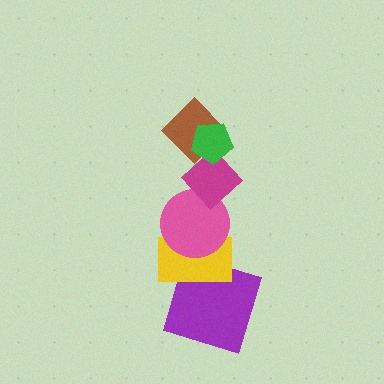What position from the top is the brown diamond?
The brown diamond is 2nd from the top.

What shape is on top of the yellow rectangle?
The pink circle is on top of the yellow rectangle.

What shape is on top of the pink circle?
The magenta diamond is on top of the pink circle.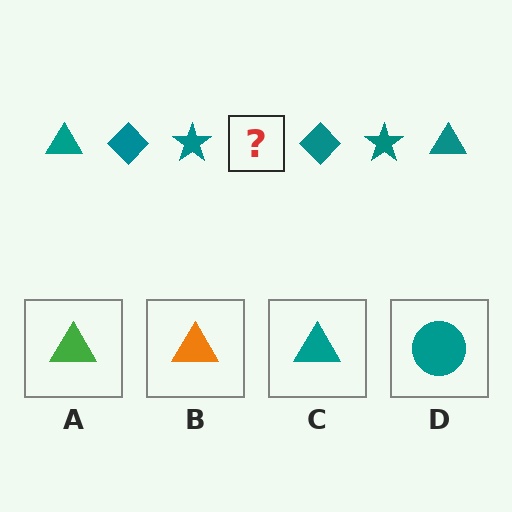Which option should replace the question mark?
Option C.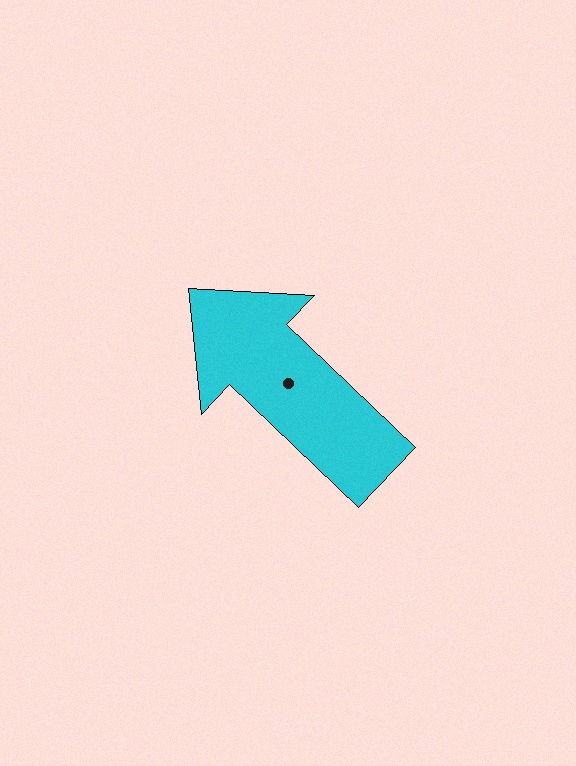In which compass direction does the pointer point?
Northwest.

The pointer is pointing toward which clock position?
Roughly 10 o'clock.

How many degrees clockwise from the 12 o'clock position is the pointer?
Approximately 314 degrees.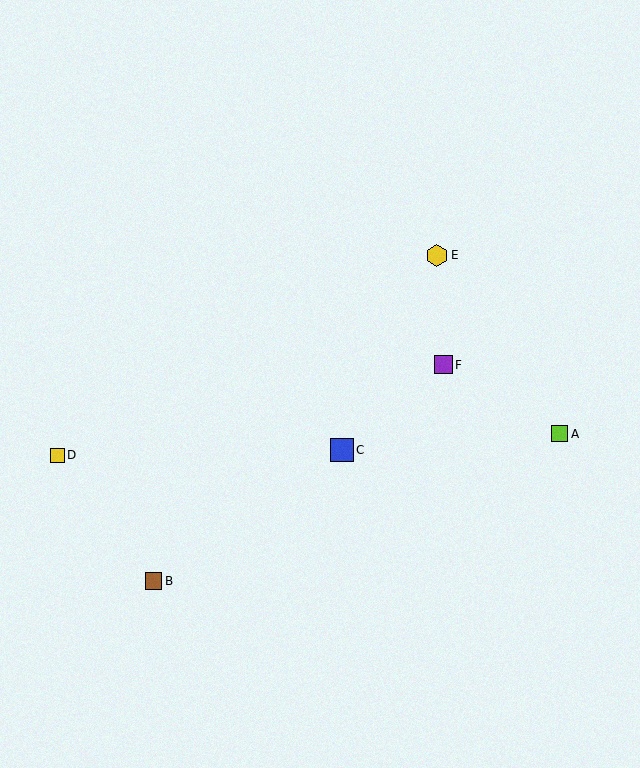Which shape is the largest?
The blue square (labeled C) is the largest.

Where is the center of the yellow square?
The center of the yellow square is at (57, 455).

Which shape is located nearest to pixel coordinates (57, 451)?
The yellow square (labeled D) at (57, 455) is nearest to that location.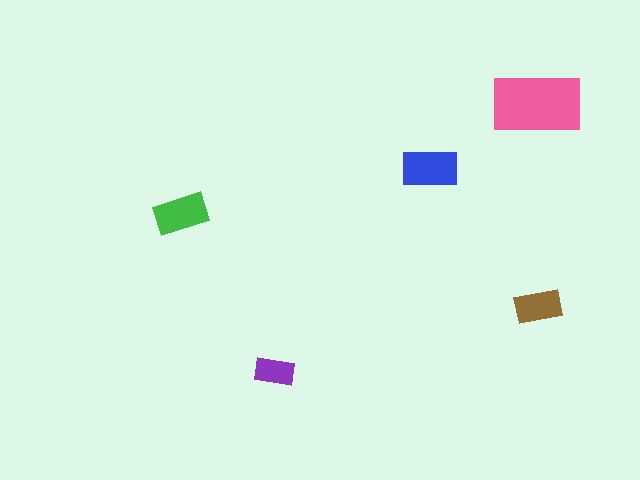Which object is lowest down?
The purple rectangle is bottommost.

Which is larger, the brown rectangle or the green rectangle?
The green one.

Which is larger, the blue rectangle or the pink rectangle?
The pink one.